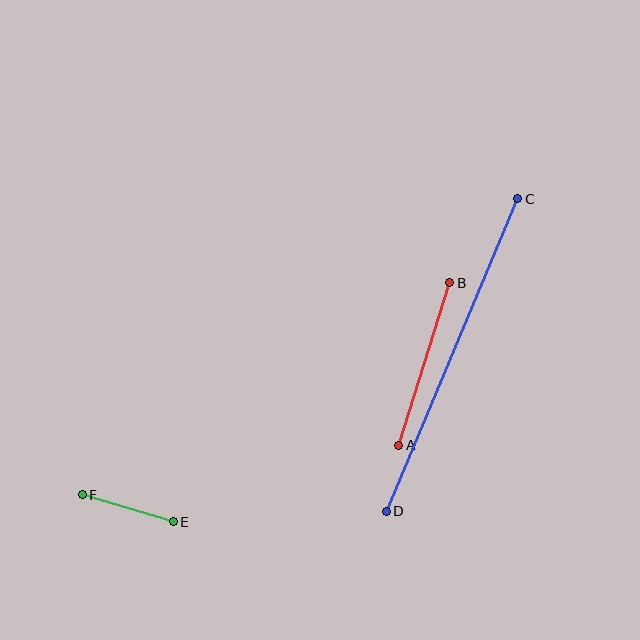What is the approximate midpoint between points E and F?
The midpoint is at approximately (128, 508) pixels.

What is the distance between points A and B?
The distance is approximately 170 pixels.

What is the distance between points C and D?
The distance is approximately 339 pixels.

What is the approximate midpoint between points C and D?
The midpoint is at approximately (452, 355) pixels.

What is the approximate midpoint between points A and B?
The midpoint is at approximately (424, 364) pixels.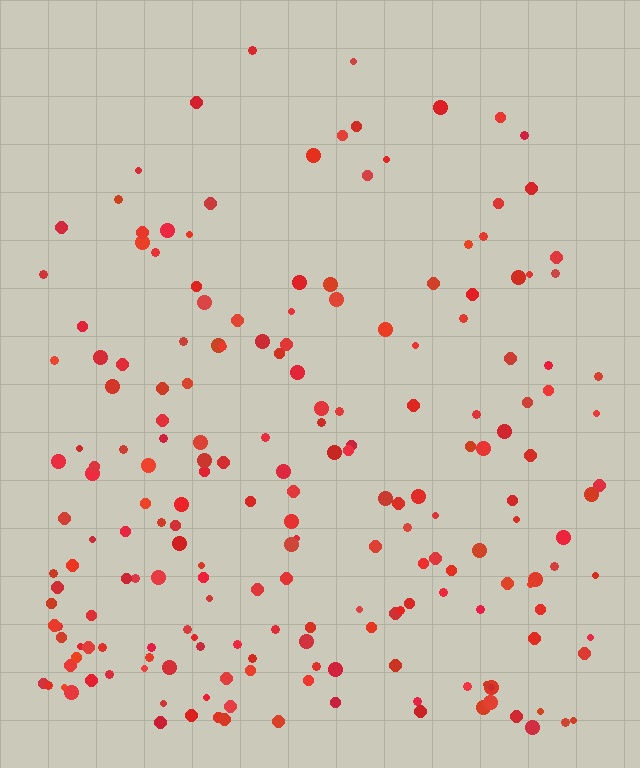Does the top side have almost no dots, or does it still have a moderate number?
Still a moderate number, just noticeably fewer than the bottom.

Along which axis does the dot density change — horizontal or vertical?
Vertical.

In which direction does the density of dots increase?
From top to bottom, with the bottom side densest.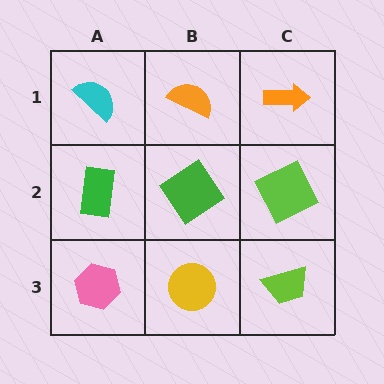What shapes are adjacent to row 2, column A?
A cyan semicircle (row 1, column A), a pink hexagon (row 3, column A), a green diamond (row 2, column B).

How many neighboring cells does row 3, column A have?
2.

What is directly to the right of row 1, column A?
An orange semicircle.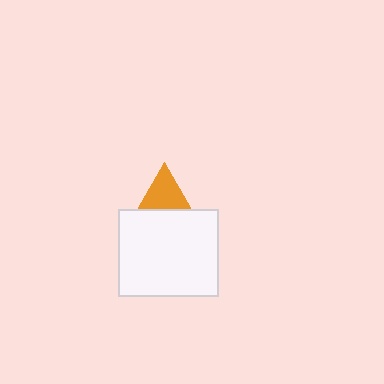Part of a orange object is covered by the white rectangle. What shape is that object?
It is a triangle.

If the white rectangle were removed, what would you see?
You would see the complete orange triangle.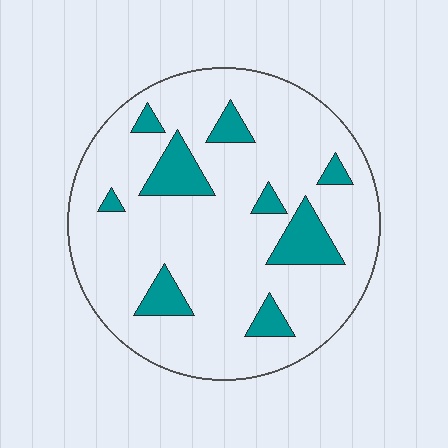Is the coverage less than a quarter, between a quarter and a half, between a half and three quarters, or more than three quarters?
Less than a quarter.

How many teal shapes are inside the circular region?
9.